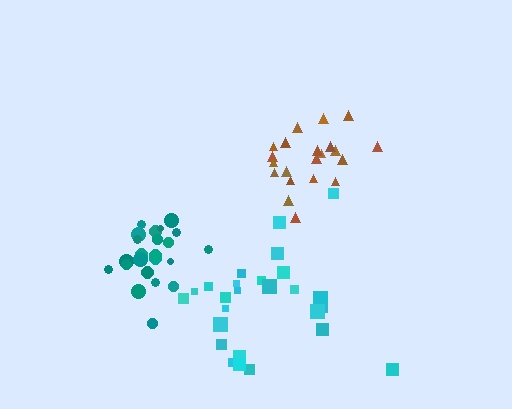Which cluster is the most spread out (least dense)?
Cyan.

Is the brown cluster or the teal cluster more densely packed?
Teal.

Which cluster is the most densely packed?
Teal.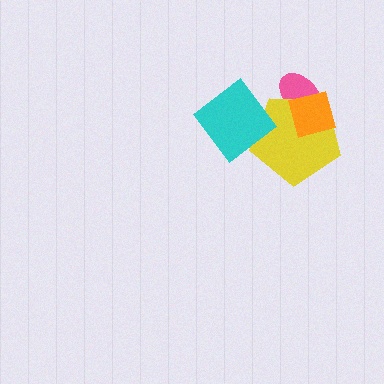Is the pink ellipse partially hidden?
Yes, it is partially covered by another shape.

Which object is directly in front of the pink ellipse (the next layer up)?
The yellow pentagon is directly in front of the pink ellipse.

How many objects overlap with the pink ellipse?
2 objects overlap with the pink ellipse.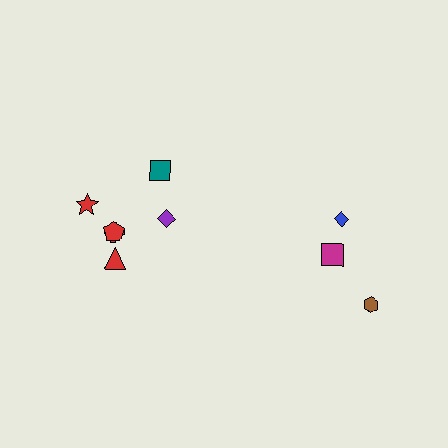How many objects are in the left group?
There are 6 objects.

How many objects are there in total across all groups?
There are 9 objects.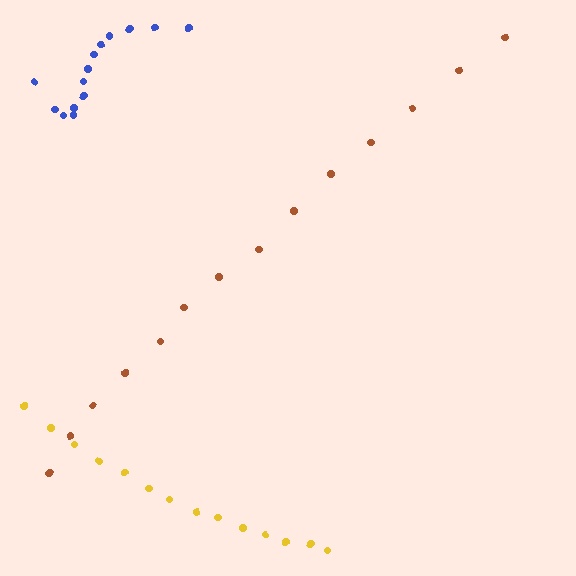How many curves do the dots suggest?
There are 3 distinct paths.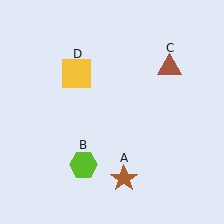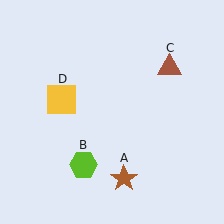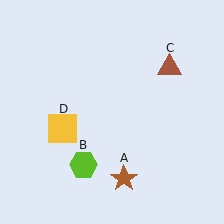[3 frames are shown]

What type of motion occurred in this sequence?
The yellow square (object D) rotated counterclockwise around the center of the scene.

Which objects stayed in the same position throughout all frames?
Brown star (object A) and lime hexagon (object B) and brown triangle (object C) remained stationary.